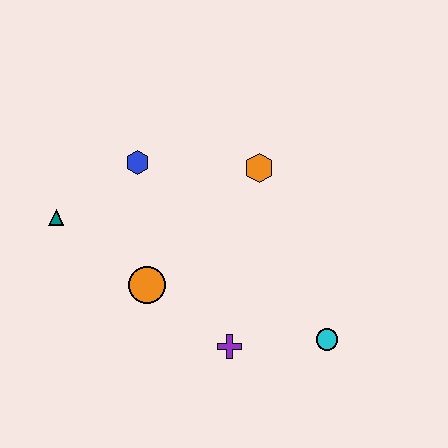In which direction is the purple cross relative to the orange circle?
The purple cross is to the right of the orange circle.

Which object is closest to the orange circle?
The purple cross is closest to the orange circle.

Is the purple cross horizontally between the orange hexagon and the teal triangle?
Yes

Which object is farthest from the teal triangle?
The cyan circle is farthest from the teal triangle.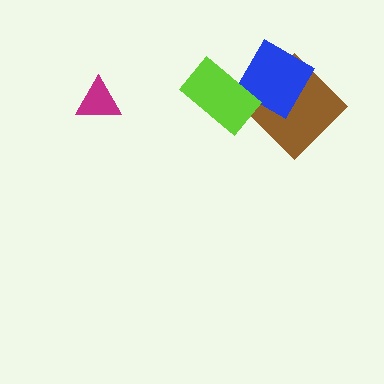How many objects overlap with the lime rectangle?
1 object overlaps with the lime rectangle.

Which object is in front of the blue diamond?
The lime rectangle is in front of the blue diamond.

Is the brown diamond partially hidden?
Yes, it is partially covered by another shape.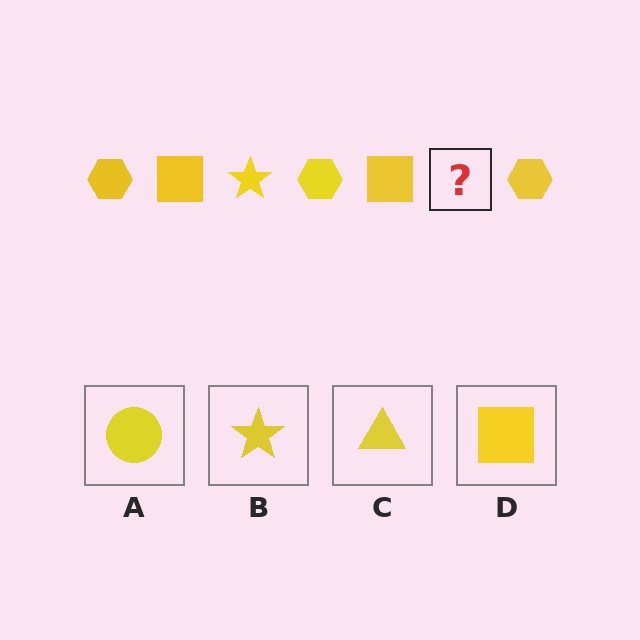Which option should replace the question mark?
Option B.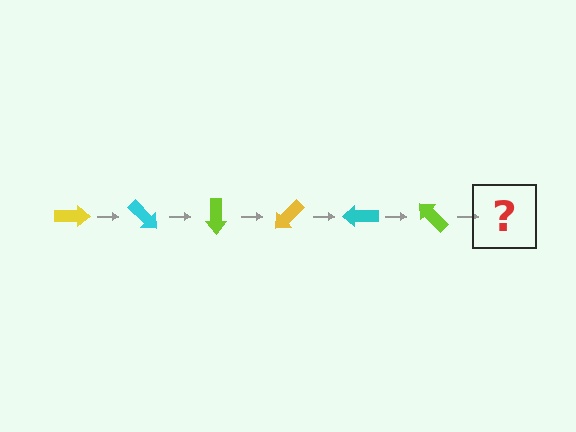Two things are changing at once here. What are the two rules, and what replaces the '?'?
The two rules are that it rotates 45 degrees each step and the color cycles through yellow, cyan, and lime. The '?' should be a yellow arrow, rotated 270 degrees from the start.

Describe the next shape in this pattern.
It should be a yellow arrow, rotated 270 degrees from the start.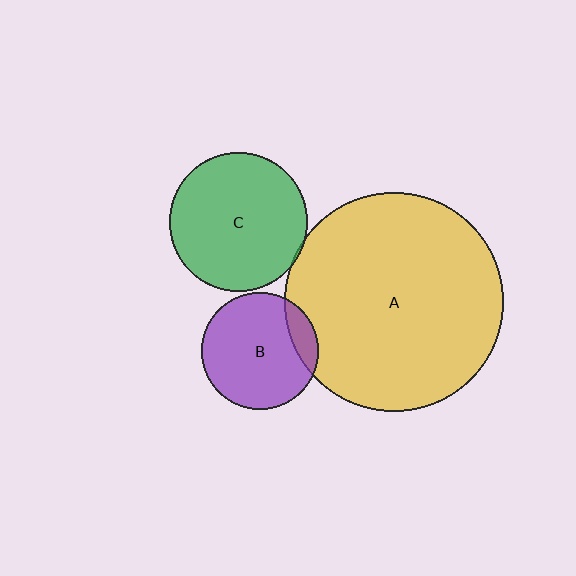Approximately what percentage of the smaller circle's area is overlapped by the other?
Approximately 15%.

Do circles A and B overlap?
Yes.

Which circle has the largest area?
Circle A (yellow).